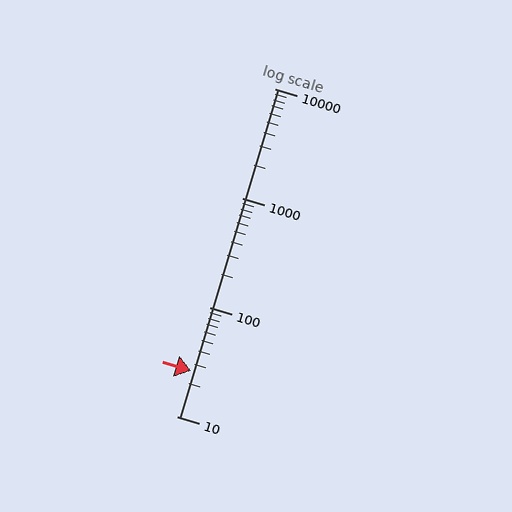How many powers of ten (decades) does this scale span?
The scale spans 3 decades, from 10 to 10000.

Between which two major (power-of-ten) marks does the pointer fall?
The pointer is between 10 and 100.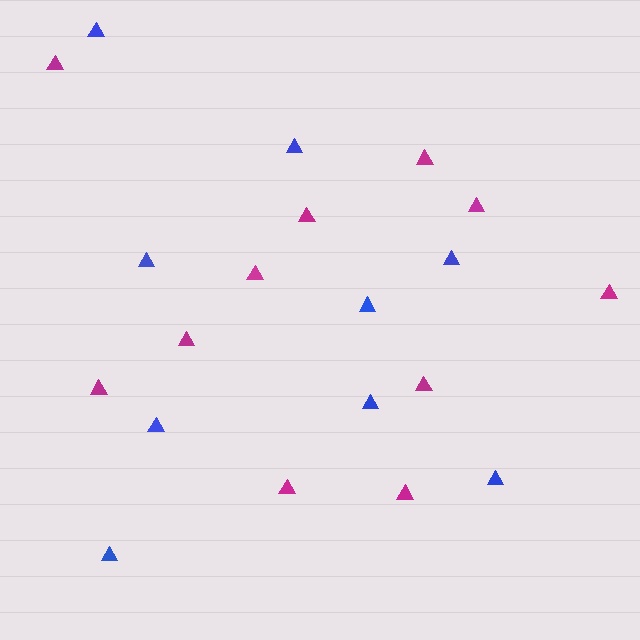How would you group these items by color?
There are 2 groups: one group of magenta triangles (11) and one group of blue triangles (9).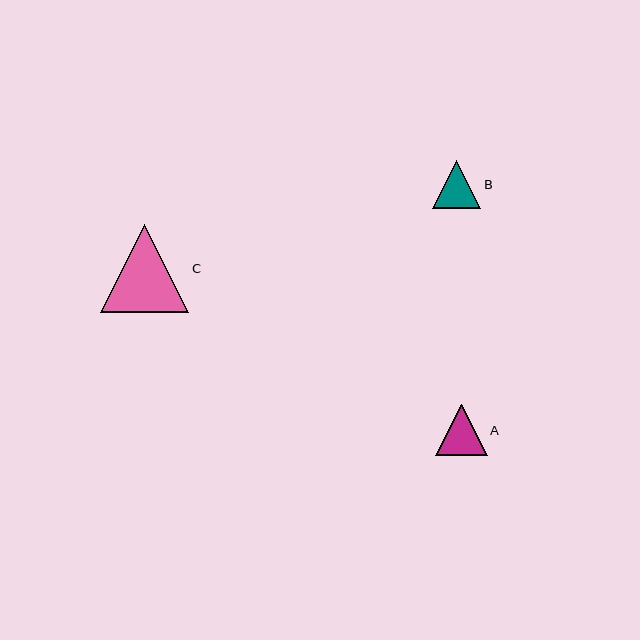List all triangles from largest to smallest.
From largest to smallest: C, A, B.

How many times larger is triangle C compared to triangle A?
Triangle C is approximately 1.7 times the size of triangle A.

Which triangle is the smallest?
Triangle B is the smallest with a size of approximately 48 pixels.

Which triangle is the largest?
Triangle C is the largest with a size of approximately 89 pixels.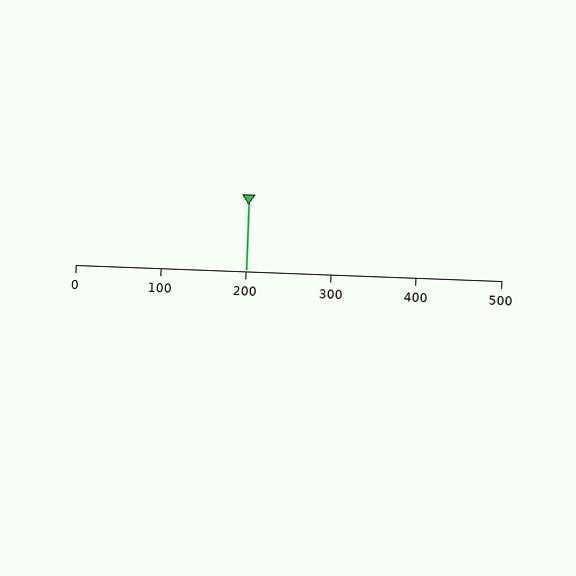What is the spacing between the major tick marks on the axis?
The major ticks are spaced 100 apart.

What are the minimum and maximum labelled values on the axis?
The axis runs from 0 to 500.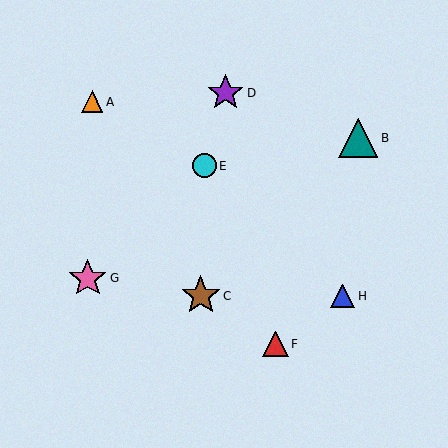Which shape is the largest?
The brown star (labeled C) is the largest.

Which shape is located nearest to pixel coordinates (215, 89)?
The purple star (labeled D) at (226, 93) is nearest to that location.